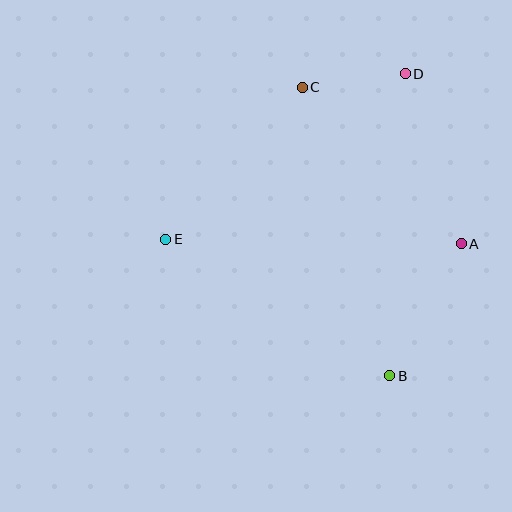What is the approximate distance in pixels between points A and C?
The distance between A and C is approximately 223 pixels.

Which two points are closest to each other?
Points C and D are closest to each other.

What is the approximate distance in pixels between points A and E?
The distance between A and E is approximately 295 pixels.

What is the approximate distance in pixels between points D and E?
The distance between D and E is approximately 291 pixels.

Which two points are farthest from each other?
Points B and D are farthest from each other.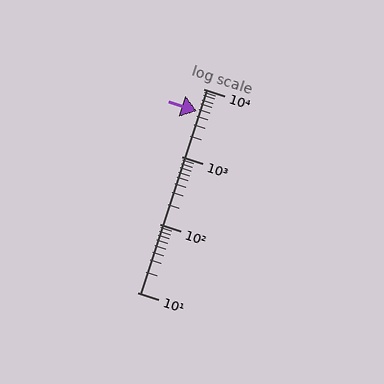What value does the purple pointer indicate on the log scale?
The pointer indicates approximately 4700.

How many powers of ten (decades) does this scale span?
The scale spans 3 decades, from 10 to 10000.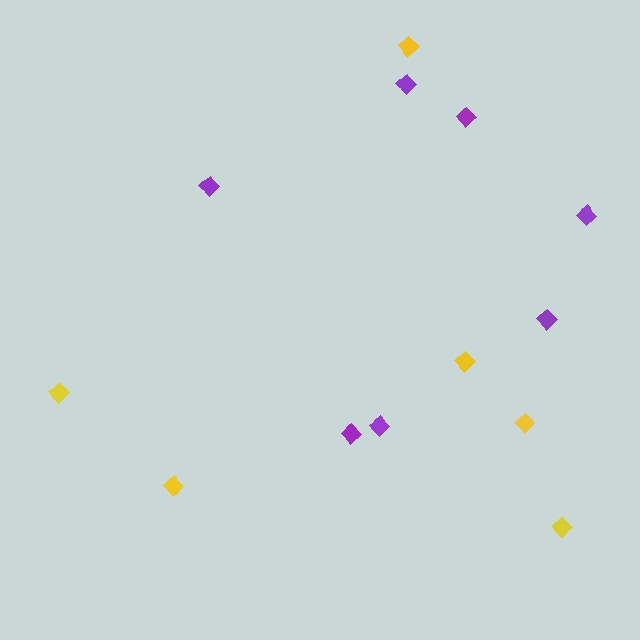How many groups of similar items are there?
There are 2 groups: one group of yellow diamonds (6) and one group of purple diamonds (7).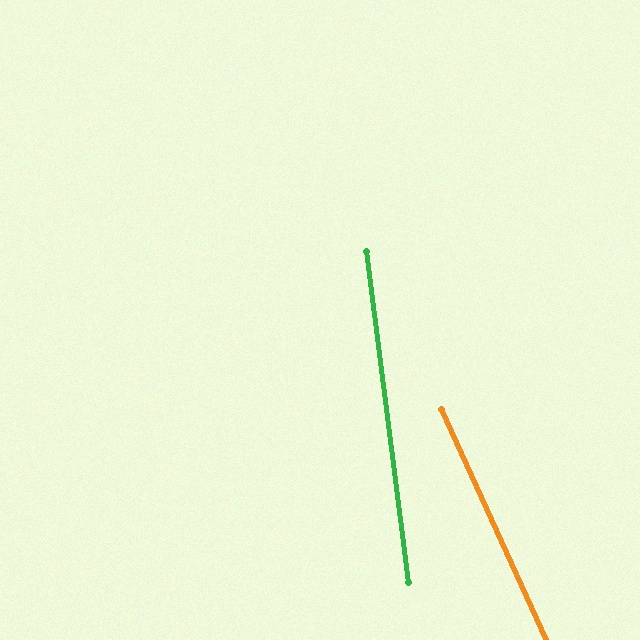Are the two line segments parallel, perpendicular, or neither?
Neither parallel nor perpendicular — they differ by about 17°.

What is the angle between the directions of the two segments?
Approximately 17 degrees.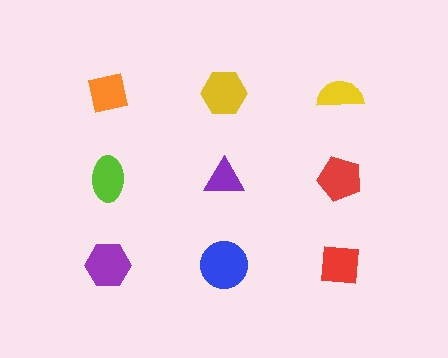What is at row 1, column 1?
An orange square.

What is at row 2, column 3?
A red pentagon.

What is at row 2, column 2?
A purple triangle.